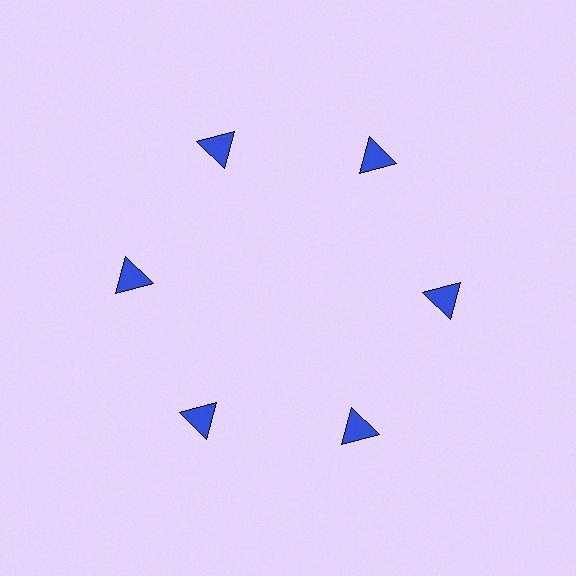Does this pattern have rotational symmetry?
Yes, this pattern has 6-fold rotational symmetry. It looks the same after rotating 60 degrees around the center.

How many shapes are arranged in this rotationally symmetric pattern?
There are 6 shapes, arranged in 6 groups of 1.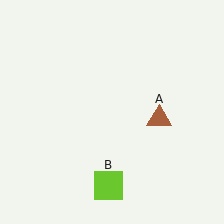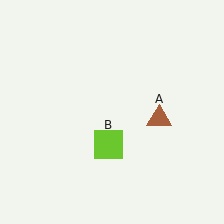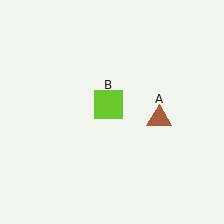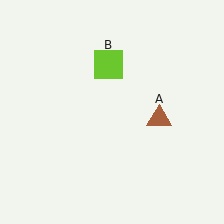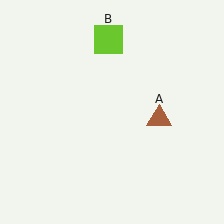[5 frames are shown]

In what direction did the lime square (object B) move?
The lime square (object B) moved up.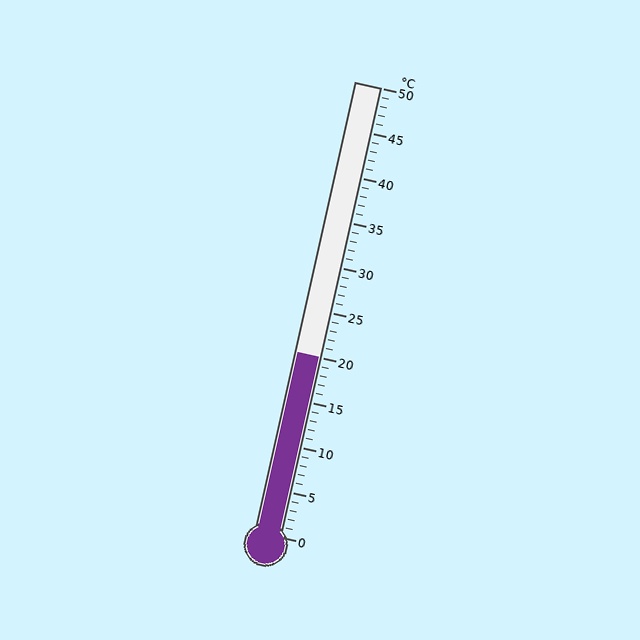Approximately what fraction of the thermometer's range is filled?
The thermometer is filled to approximately 40% of its range.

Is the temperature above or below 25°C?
The temperature is below 25°C.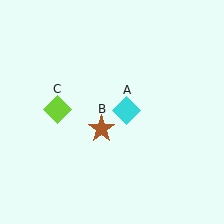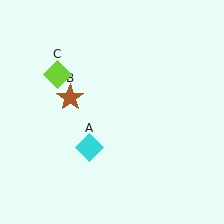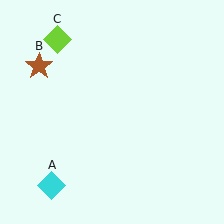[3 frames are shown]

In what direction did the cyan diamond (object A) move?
The cyan diamond (object A) moved down and to the left.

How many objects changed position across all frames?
3 objects changed position: cyan diamond (object A), brown star (object B), lime diamond (object C).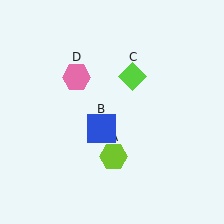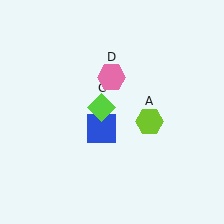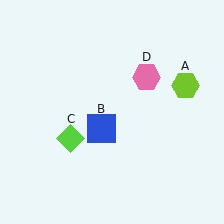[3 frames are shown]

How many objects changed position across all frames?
3 objects changed position: lime hexagon (object A), lime diamond (object C), pink hexagon (object D).